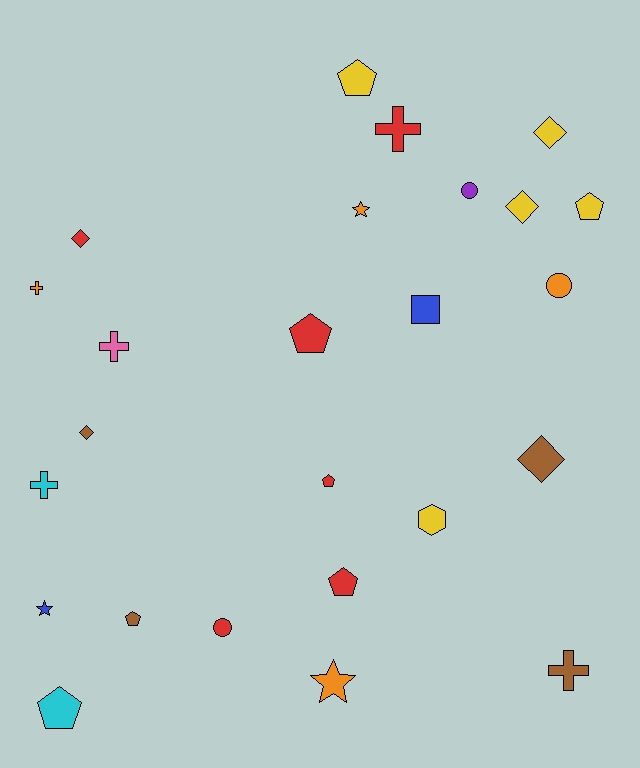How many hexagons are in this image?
There is 1 hexagon.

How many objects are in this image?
There are 25 objects.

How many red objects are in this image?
There are 6 red objects.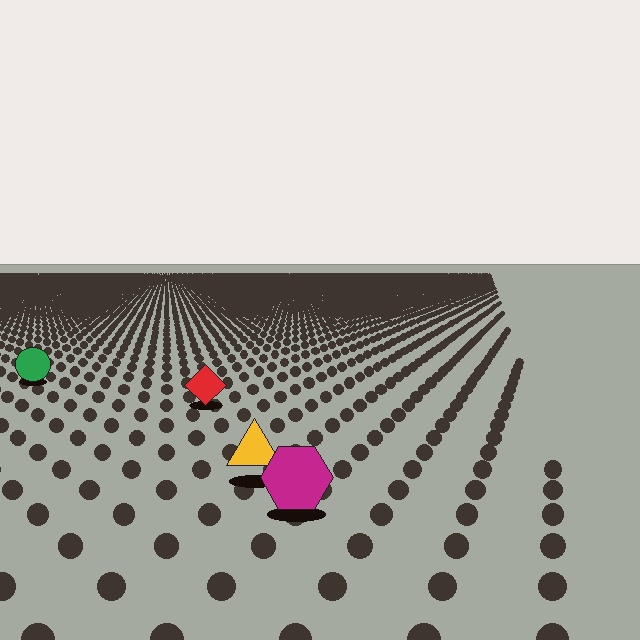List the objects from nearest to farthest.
From nearest to farthest: the magenta hexagon, the yellow triangle, the red diamond, the green circle.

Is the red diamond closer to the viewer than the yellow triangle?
No. The yellow triangle is closer — you can tell from the texture gradient: the ground texture is coarser near it.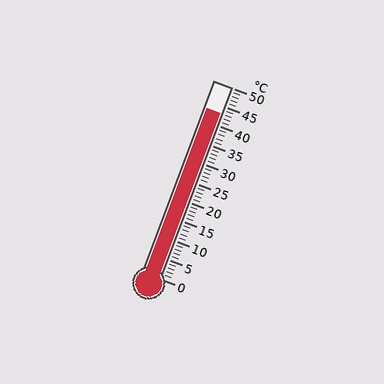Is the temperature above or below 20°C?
The temperature is above 20°C.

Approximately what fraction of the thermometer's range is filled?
The thermometer is filled to approximately 85% of its range.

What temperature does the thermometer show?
The thermometer shows approximately 43°C.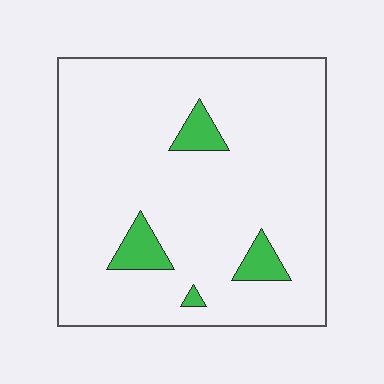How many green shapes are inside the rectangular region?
4.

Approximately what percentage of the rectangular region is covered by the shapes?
Approximately 10%.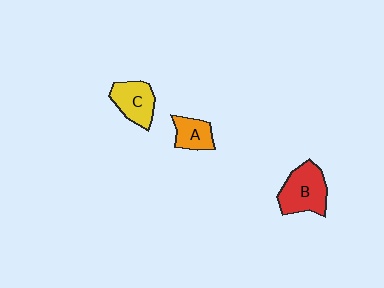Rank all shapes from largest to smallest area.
From largest to smallest: B (red), C (yellow), A (orange).